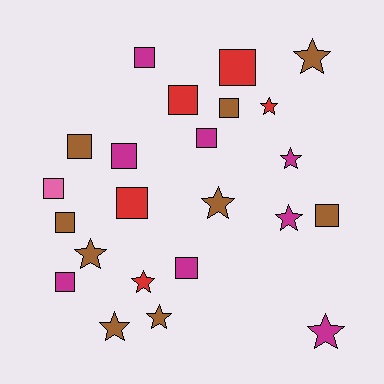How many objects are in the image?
There are 23 objects.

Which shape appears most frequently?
Square, with 13 objects.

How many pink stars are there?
There are no pink stars.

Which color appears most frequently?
Brown, with 9 objects.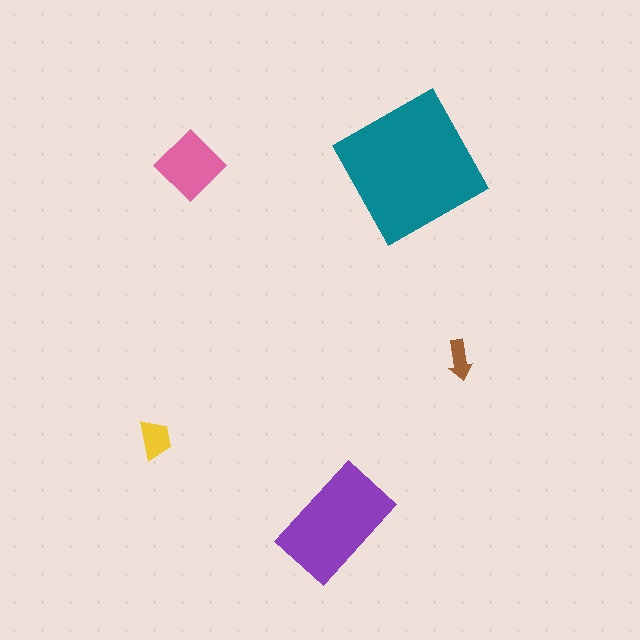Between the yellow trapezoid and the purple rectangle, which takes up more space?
The purple rectangle.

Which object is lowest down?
The purple rectangle is bottommost.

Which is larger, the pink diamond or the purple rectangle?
The purple rectangle.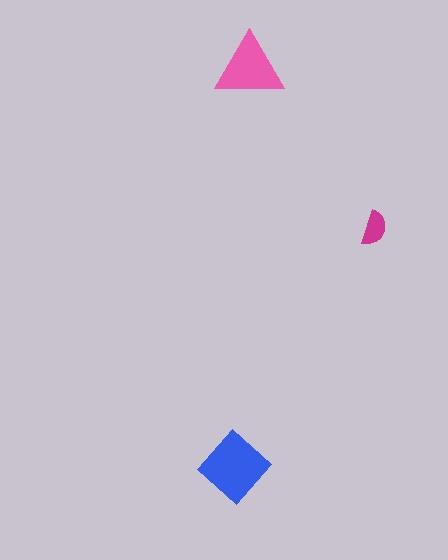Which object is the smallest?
The magenta semicircle.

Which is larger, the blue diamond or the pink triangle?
The blue diamond.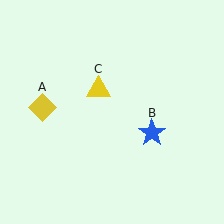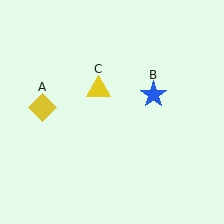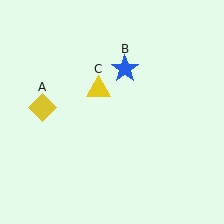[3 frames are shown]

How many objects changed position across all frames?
1 object changed position: blue star (object B).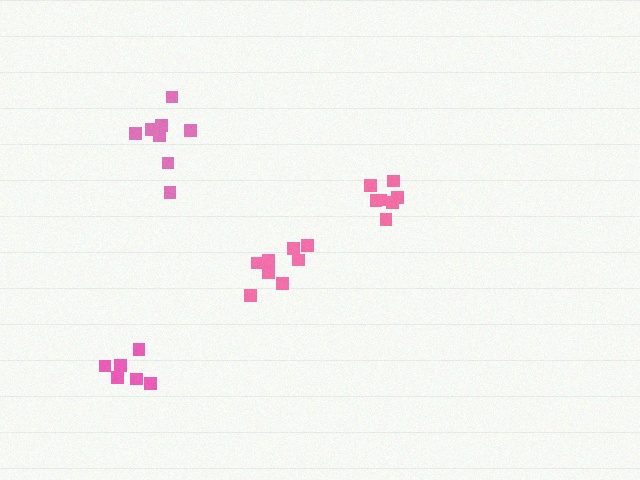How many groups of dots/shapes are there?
There are 4 groups.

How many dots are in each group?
Group 1: 8 dots, Group 2: 8 dots, Group 3: 7 dots, Group 4: 6 dots (29 total).